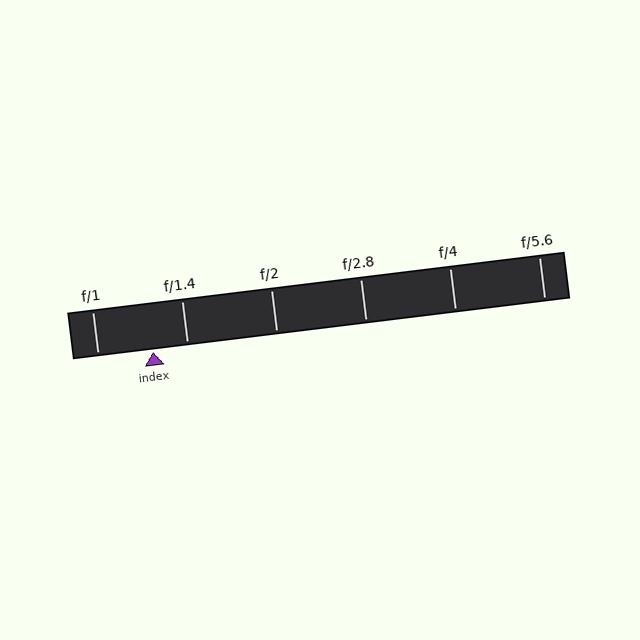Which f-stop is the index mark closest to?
The index mark is closest to f/1.4.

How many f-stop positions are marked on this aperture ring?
There are 6 f-stop positions marked.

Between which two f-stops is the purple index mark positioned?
The index mark is between f/1 and f/1.4.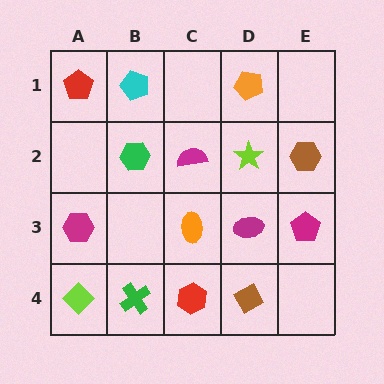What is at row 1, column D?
An orange pentagon.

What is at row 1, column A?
A red pentagon.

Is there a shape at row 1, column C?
No, that cell is empty.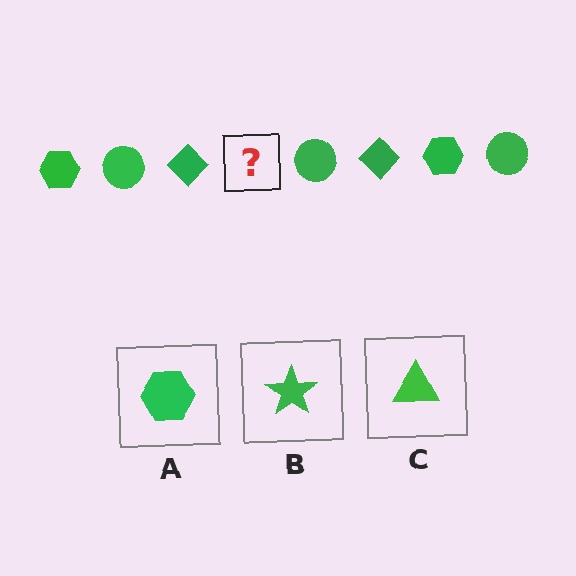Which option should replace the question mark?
Option A.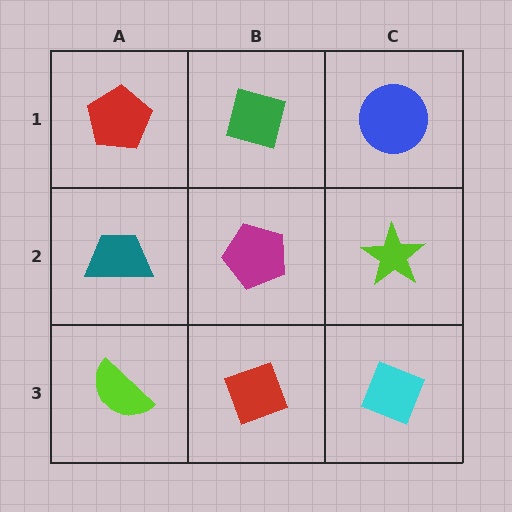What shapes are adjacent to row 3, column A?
A teal trapezoid (row 2, column A), a red diamond (row 3, column B).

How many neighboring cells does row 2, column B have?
4.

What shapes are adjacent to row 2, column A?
A red pentagon (row 1, column A), a lime semicircle (row 3, column A), a magenta pentagon (row 2, column B).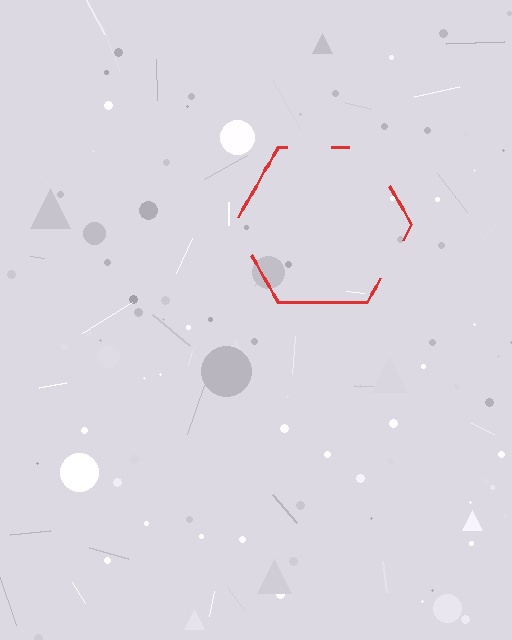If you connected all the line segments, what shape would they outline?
They would outline a hexagon.